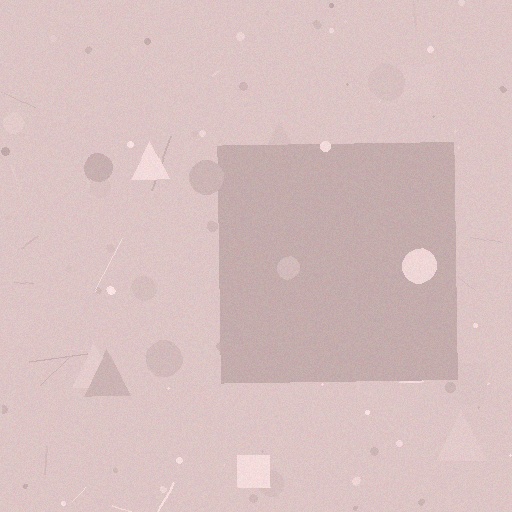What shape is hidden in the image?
A square is hidden in the image.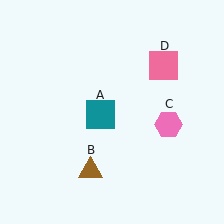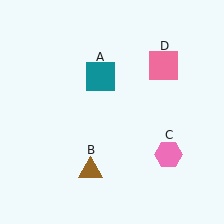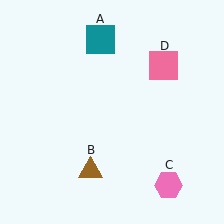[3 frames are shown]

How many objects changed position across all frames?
2 objects changed position: teal square (object A), pink hexagon (object C).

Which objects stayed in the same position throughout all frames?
Brown triangle (object B) and pink square (object D) remained stationary.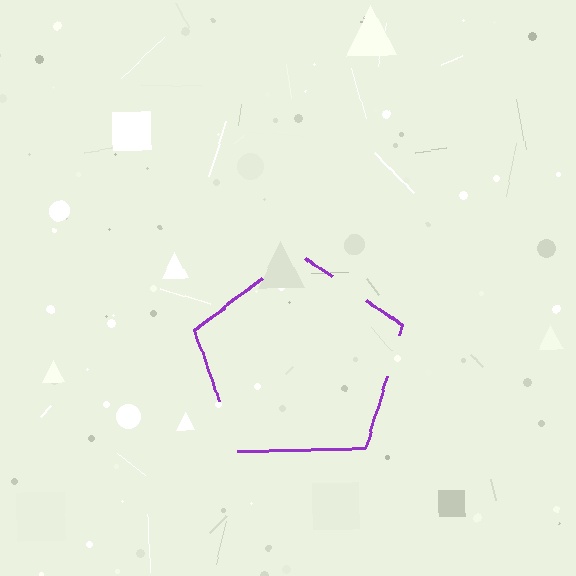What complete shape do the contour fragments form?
The contour fragments form a pentagon.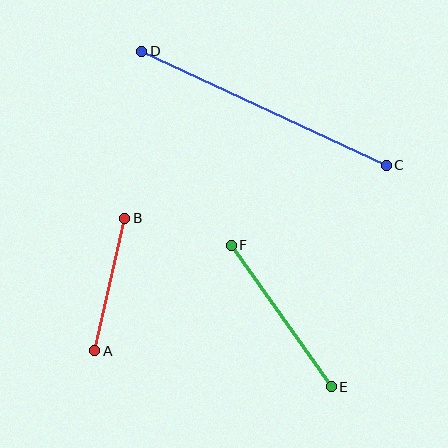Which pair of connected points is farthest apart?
Points C and D are farthest apart.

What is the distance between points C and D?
The distance is approximately 270 pixels.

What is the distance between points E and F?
The distance is approximately 173 pixels.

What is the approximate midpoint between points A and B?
The midpoint is at approximately (110, 285) pixels.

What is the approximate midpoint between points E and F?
The midpoint is at approximately (281, 316) pixels.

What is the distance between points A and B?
The distance is approximately 136 pixels.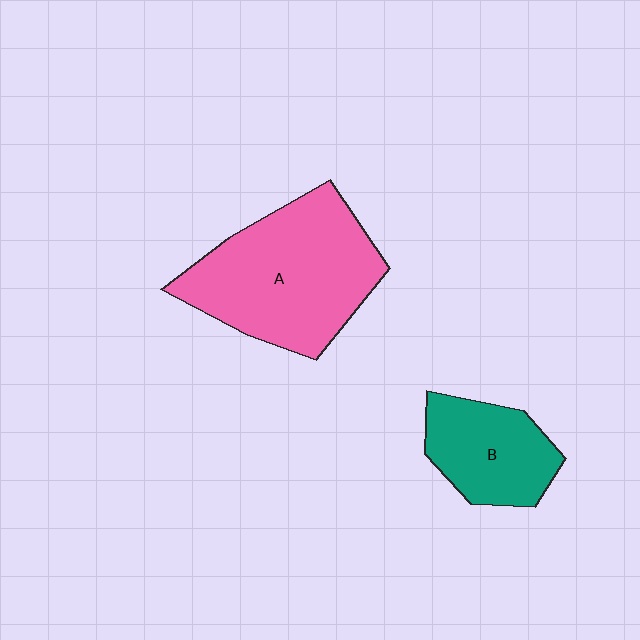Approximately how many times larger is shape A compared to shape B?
Approximately 1.9 times.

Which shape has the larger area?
Shape A (pink).